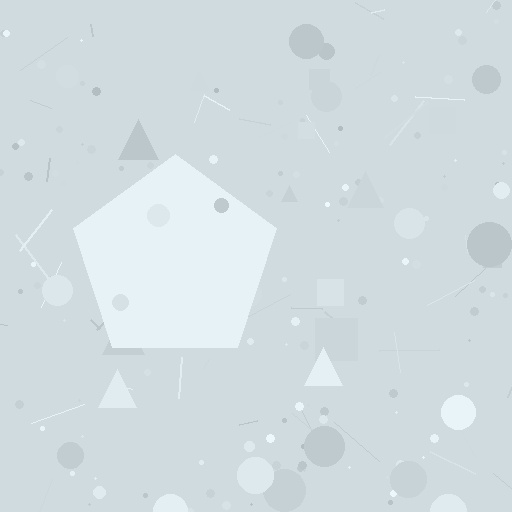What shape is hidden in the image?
A pentagon is hidden in the image.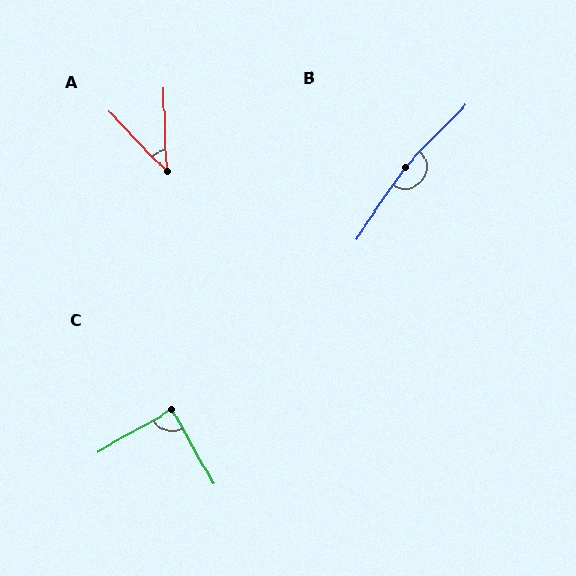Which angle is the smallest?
A, at approximately 42 degrees.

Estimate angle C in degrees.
Approximately 90 degrees.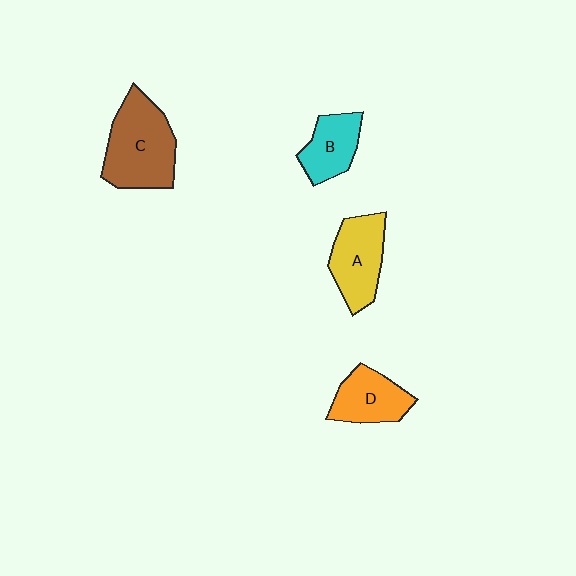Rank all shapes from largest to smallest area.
From largest to smallest: C (brown), A (yellow), D (orange), B (cyan).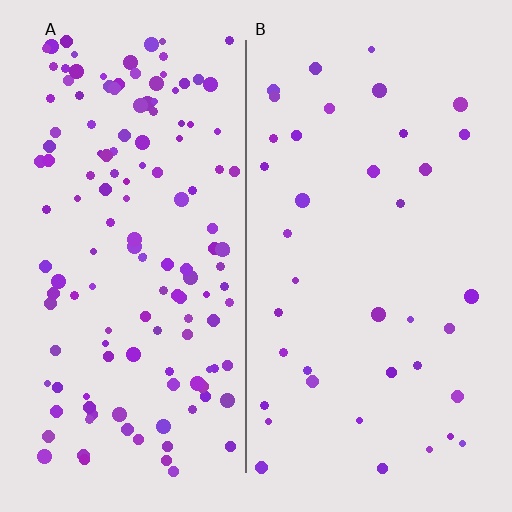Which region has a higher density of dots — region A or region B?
A (the left).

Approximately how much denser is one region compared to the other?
Approximately 3.6× — region A over region B.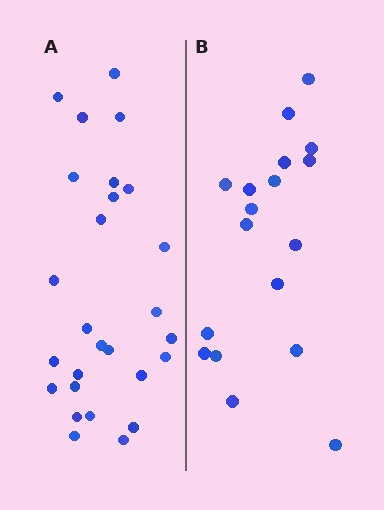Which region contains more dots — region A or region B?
Region A (the left region) has more dots.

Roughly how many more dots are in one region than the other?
Region A has roughly 8 or so more dots than region B.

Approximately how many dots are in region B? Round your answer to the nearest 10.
About 20 dots. (The exact count is 18, which rounds to 20.)